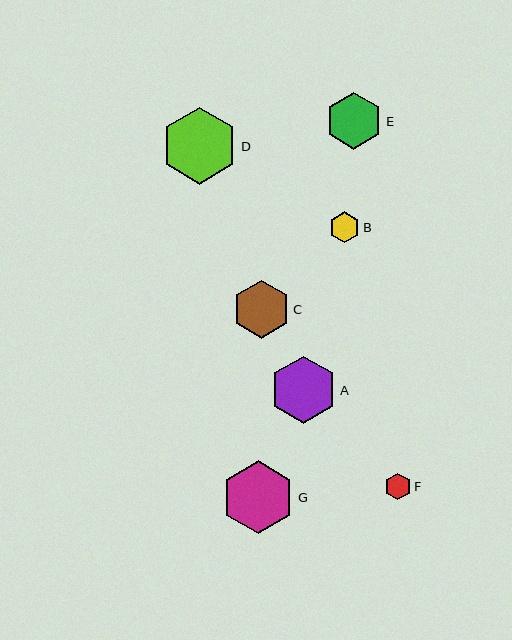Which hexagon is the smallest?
Hexagon F is the smallest with a size of approximately 27 pixels.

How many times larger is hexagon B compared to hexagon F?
Hexagon B is approximately 1.2 times the size of hexagon F.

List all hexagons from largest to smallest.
From largest to smallest: D, G, A, C, E, B, F.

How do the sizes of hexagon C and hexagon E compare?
Hexagon C and hexagon E are approximately the same size.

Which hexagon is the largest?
Hexagon D is the largest with a size of approximately 77 pixels.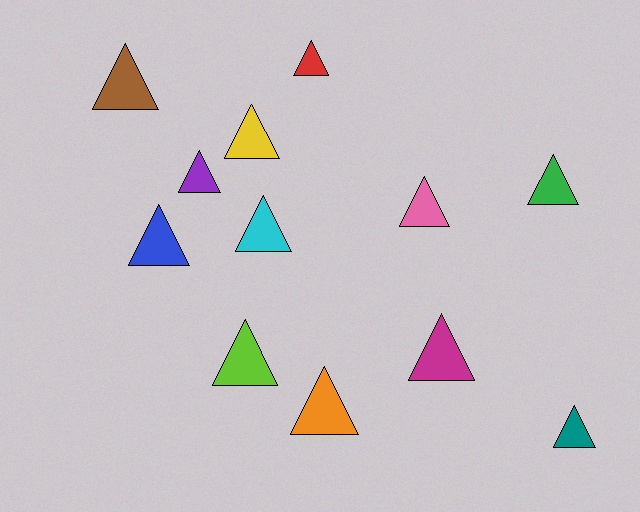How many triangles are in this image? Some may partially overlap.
There are 12 triangles.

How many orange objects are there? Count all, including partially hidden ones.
There is 1 orange object.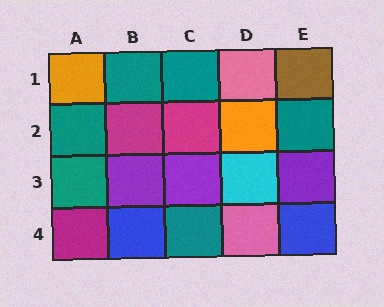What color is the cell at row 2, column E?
Teal.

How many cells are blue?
2 cells are blue.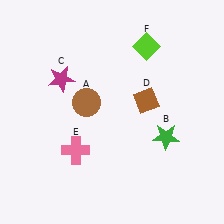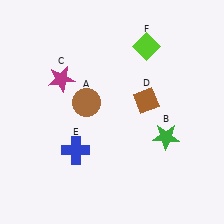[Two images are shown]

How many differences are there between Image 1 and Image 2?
There is 1 difference between the two images.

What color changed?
The cross (E) changed from pink in Image 1 to blue in Image 2.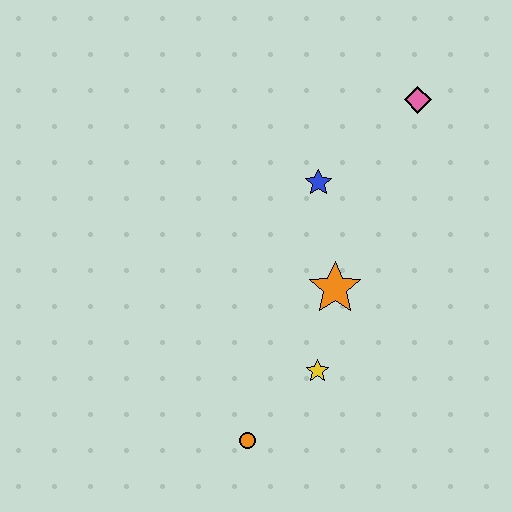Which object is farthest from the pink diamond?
The orange circle is farthest from the pink diamond.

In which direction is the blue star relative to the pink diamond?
The blue star is to the left of the pink diamond.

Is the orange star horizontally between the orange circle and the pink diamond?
Yes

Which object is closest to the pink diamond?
The blue star is closest to the pink diamond.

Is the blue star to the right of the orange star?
No